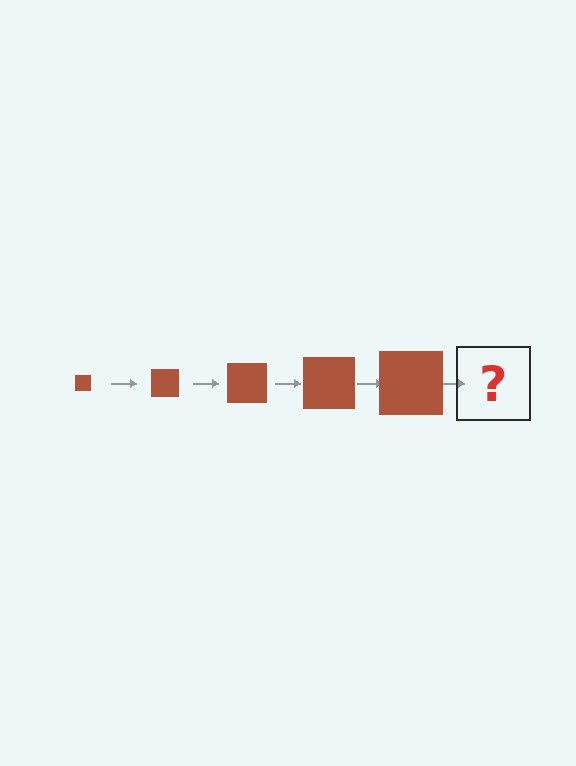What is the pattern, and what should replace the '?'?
The pattern is that the square gets progressively larger each step. The '?' should be a brown square, larger than the previous one.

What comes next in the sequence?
The next element should be a brown square, larger than the previous one.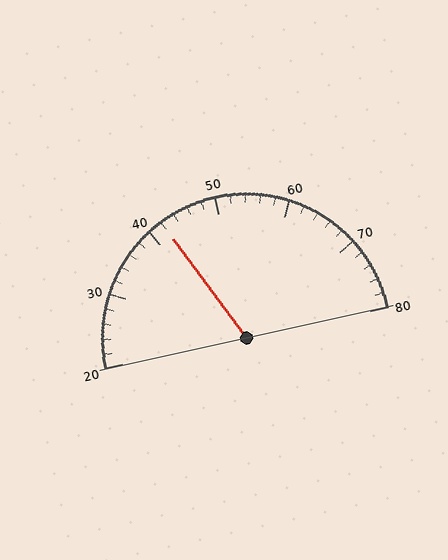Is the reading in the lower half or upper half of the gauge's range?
The reading is in the lower half of the range (20 to 80).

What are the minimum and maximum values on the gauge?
The gauge ranges from 20 to 80.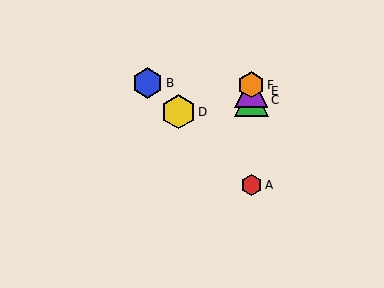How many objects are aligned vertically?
4 objects (A, C, E, F) are aligned vertically.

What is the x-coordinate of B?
Object B is at x≈147.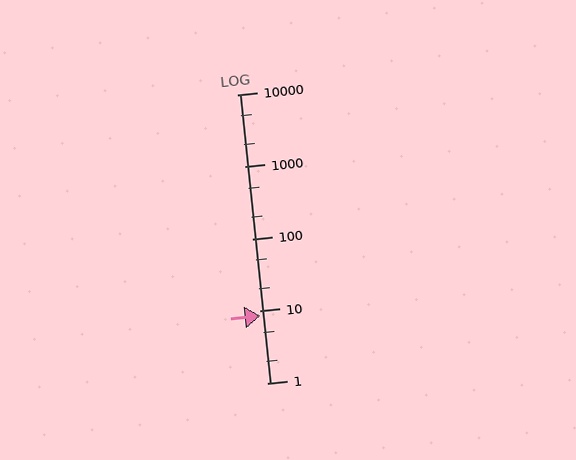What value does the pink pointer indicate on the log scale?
The pointer indicates approximately 8.4.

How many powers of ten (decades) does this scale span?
The scale spans 4 decades, from 1 to 10000.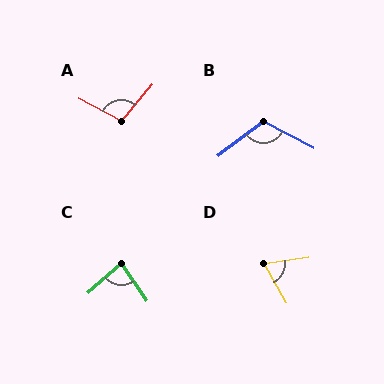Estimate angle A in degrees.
Approximately 102 degrees.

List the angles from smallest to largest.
D (70°), C (83°), A (102°), B (116°).